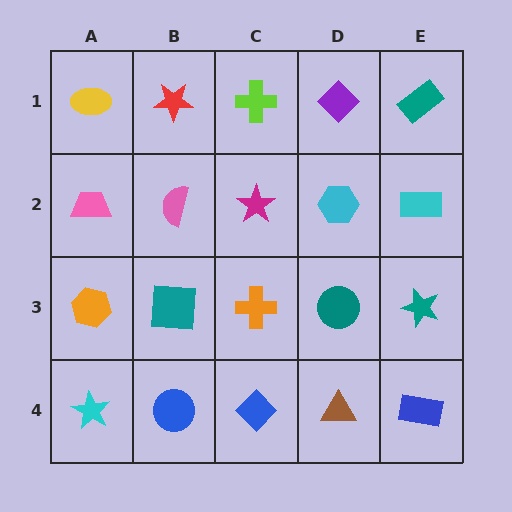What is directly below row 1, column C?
A magenta star.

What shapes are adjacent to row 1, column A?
A pink trapezoid (row 2, column A), a red star (row 1, column B).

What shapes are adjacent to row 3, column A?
A pink trapezoid (row 2, column A), a cyan star (row 4, column A), a teal square (row 3, column B).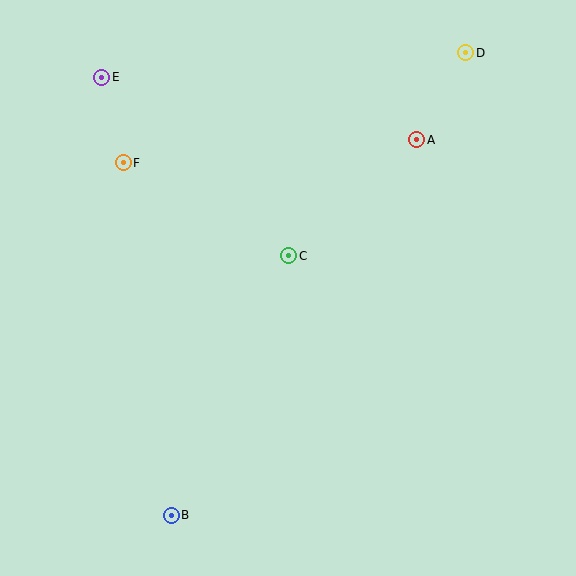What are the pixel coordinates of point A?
Point A is at (417, 140).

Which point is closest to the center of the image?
Point C at (289, 256) is closest to the center.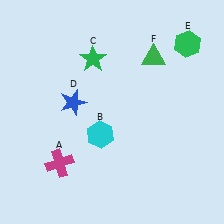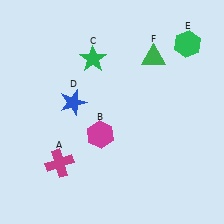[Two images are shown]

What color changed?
The hexagon (B) changed from cyan in Image 1 to magenta in Image 2.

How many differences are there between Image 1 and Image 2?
There is 1 difference between the two images.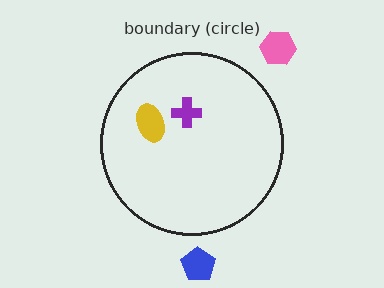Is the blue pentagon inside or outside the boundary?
Outside.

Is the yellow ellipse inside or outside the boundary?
Inside.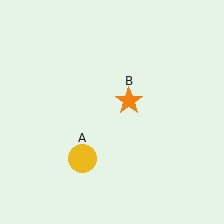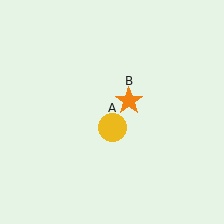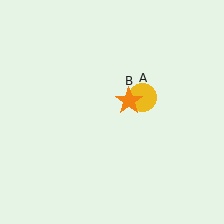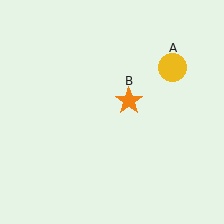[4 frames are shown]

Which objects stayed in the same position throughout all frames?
Orange star (object B) remained stationary.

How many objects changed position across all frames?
1 object changed position: yellow circle (object A).